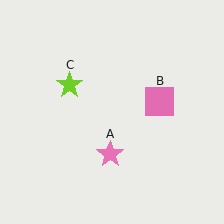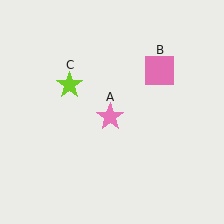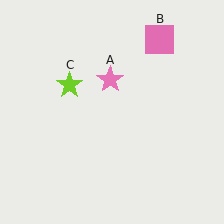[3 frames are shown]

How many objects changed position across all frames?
2 objects changed position: pink star (object A), pink square (object B).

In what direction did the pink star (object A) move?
The pink star (object A) moved up.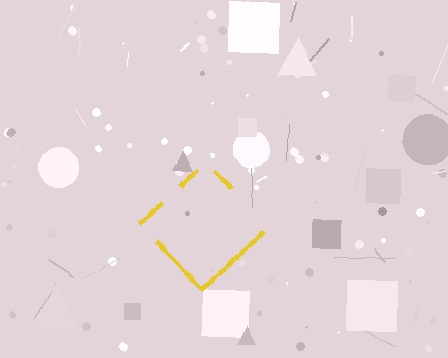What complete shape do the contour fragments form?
The contour fragments form a diamond.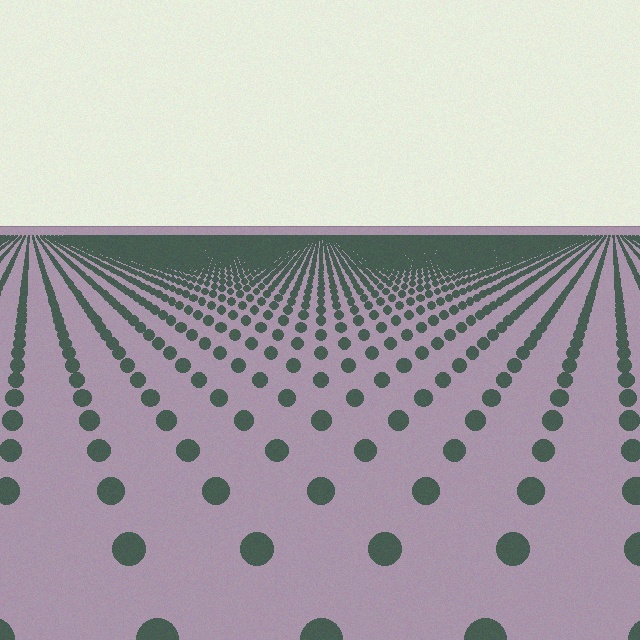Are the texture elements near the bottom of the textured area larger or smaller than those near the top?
Larger. Near the bottom, elements are closer to the viewer and appear at a bigger on-screen size.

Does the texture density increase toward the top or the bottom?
Density increases toward the top.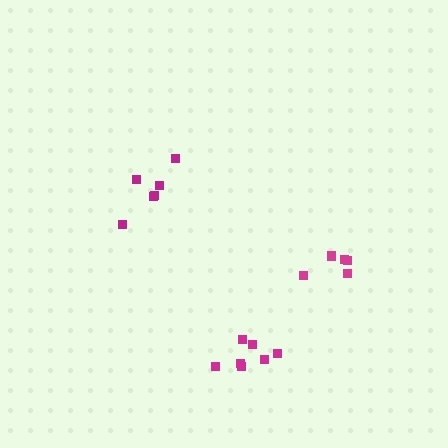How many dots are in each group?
Group 1: 6 dots, Group 2: 5 dots, Group 3: 7 dots (18 total).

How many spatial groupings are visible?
There are 3 spatial groupings.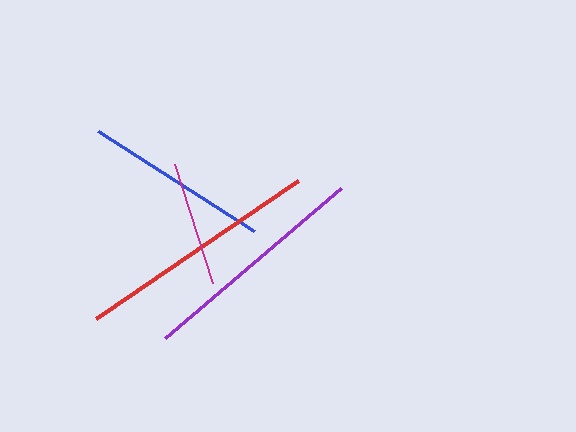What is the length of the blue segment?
The blue segment is approximately 185 pixels long.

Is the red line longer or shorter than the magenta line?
The red line is longer than the magenta line.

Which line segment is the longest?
The red line is the longest at approximately 244 pixels.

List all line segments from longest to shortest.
From longest to shortest: red, purple, blue, magenta.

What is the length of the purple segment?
The purple segment is approximately 232 pixels long.